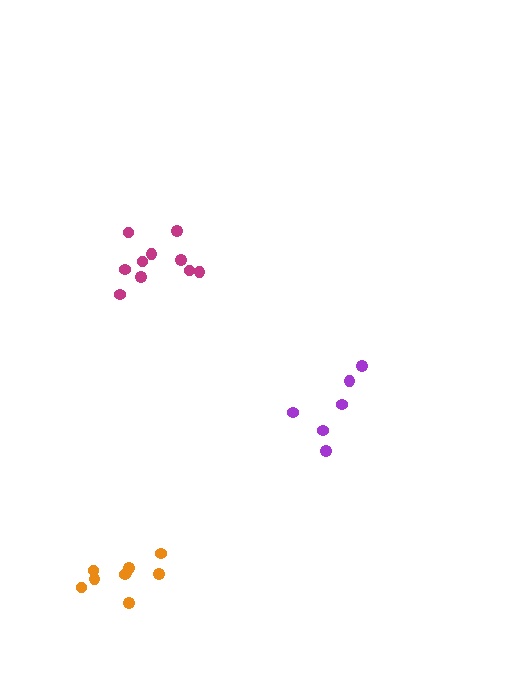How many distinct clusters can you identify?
There are 3 distinct clusters.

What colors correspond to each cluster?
The clusters are colored: magenta, purple, orange.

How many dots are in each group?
Group 1: 10 dots, Group 2: 6 dots, Group 3: 9 dots (25 total).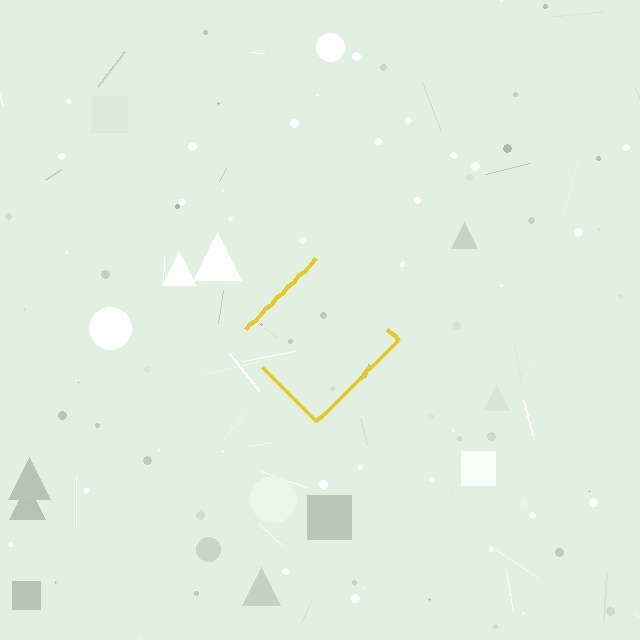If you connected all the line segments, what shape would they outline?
They would outline a diamond.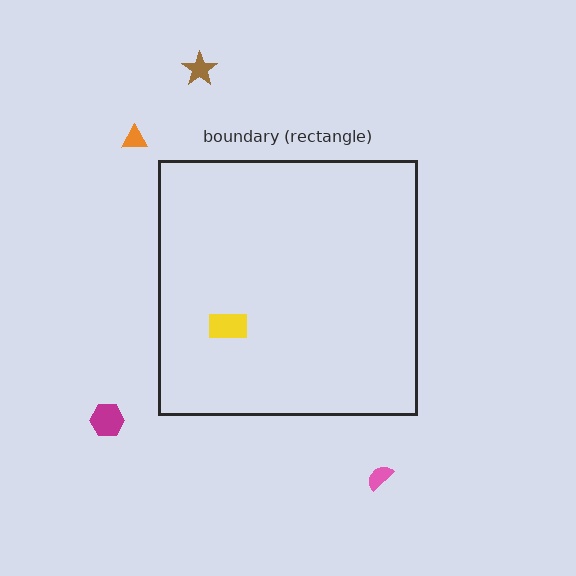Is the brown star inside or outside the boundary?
Outside.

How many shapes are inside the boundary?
1 inside, 4 outside.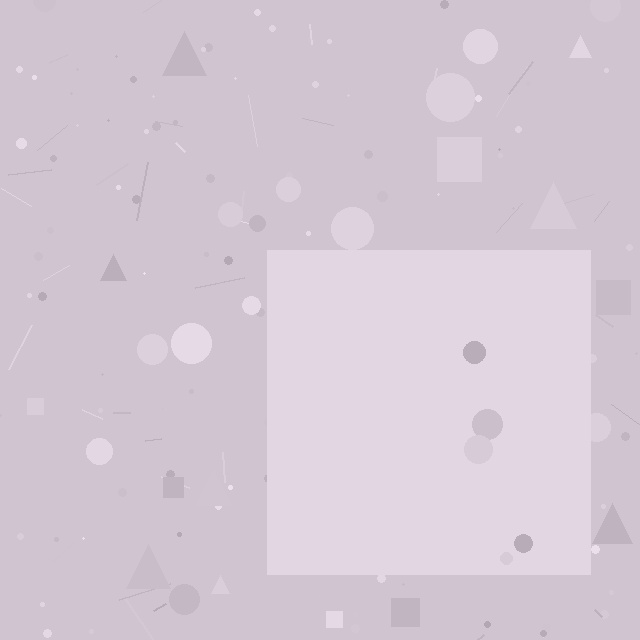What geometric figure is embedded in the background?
A square is embedded in the background.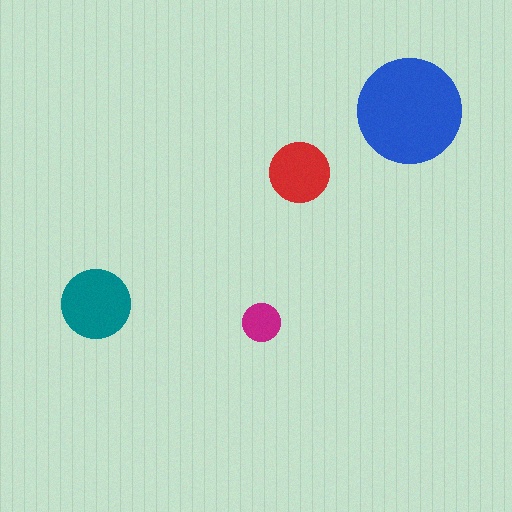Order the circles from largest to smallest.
the blue one, the teal one, the red one, the magenta one.